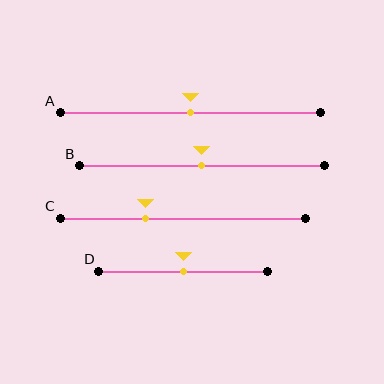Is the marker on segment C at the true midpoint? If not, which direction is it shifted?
No, the marker on segment C is shifted to the left by about 15% of the segment length.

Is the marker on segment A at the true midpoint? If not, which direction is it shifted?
Yes, the marker on segment A is at the true midpoint.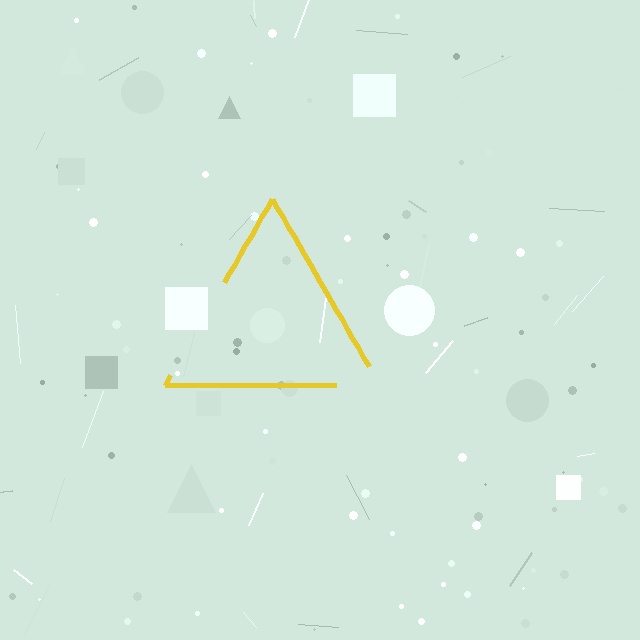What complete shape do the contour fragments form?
The contour fragments form a triangle.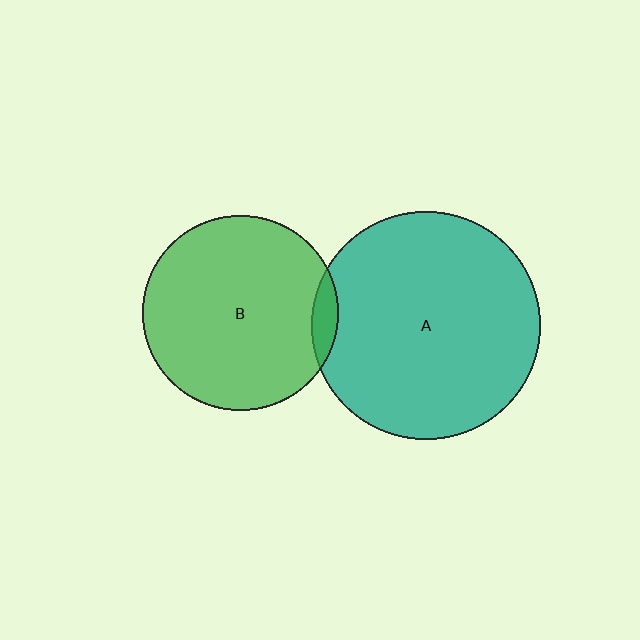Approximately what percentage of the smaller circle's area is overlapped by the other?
Approximately 5%.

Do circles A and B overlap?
Yes.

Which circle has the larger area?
Circle A (teal).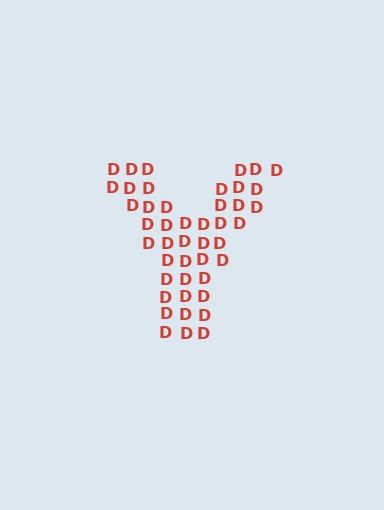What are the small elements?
The small elements are letter D's.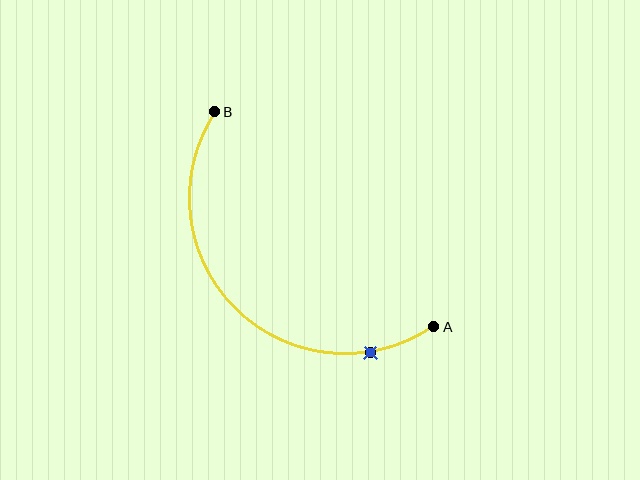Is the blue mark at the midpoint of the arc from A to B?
No. The blue mark lies on the arc but is closer to endpoint A. The arc midpoint would be at the point on the curve equidistant along the arc from both A and B.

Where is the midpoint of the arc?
The arc midpoint is the point on the curve farthest from the straight line joining A and B. It sits below and to the left of that line.